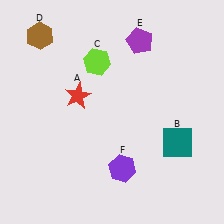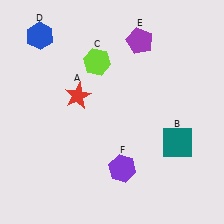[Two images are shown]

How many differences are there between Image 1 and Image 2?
There is 1 difference between the two images.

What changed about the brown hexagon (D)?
In Image 1, D is brown. In Image 2, it changed to blue.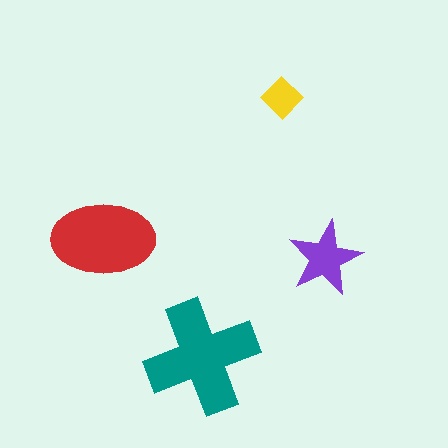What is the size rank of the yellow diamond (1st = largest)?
4th.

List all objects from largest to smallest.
The teal cross, the red ellipse, the purple star, the yellow diamond.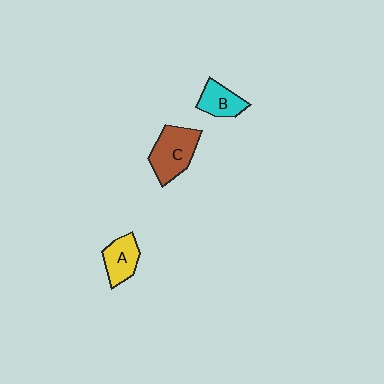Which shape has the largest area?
Shape C (brown).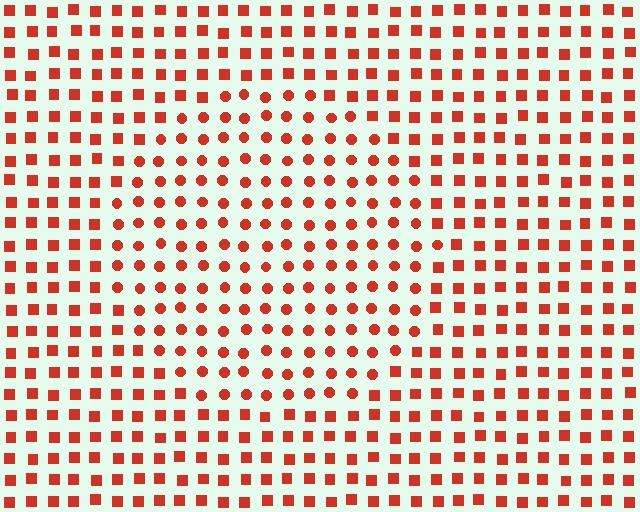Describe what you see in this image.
The image is filled with small red elements arranged in a uniform grid. A circle-shaped region contains circles, while the surrounding area contains squares. The boundary is defined purely by the change in element shape.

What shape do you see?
I see a circle.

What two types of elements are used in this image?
The image uses circles inside the circle region and squares outside it.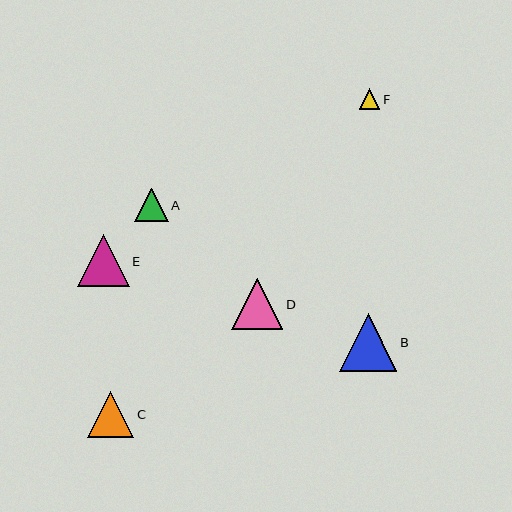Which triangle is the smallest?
Triangle F is the smallest with a size of approximately 20 pixels.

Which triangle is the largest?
Triangle B is the largest with a size of approximately 57 pixels.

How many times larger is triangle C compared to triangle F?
Triangle C is approximately 2.3 times the size of triangle F.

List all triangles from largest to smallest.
From largest to smallest: B, E, D, C, A, F.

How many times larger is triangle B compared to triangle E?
Triangle B is approximately 1.1 times the size of triangle E.